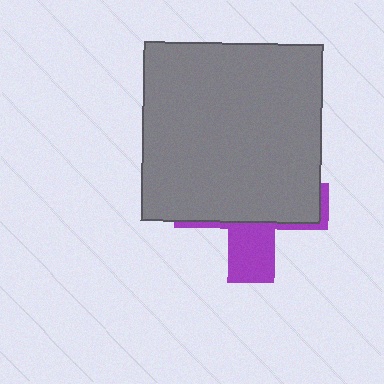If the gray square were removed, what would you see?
You would see the complete purple cross.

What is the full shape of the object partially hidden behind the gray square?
The partially hidden object is a purple cross.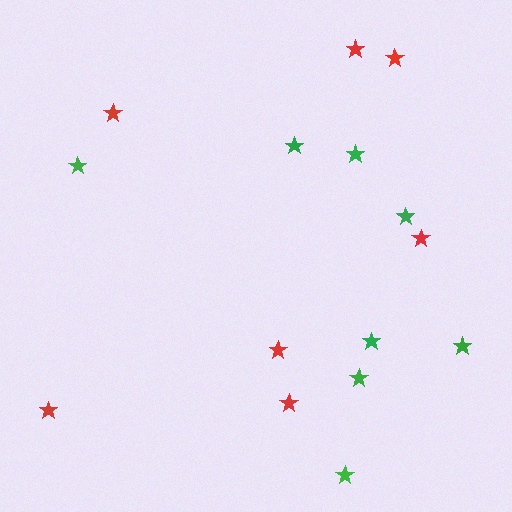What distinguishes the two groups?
There are 2 groups: one group of red stars (7) and one group of green stars (8).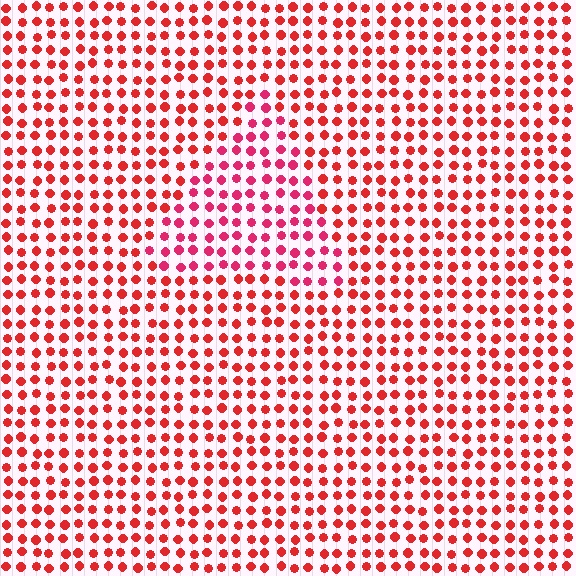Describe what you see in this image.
The image is filled with small red elements in a uniform arrangement. A triangle-shaped region is visible where the elements are tinted to a slightly different hue, forming a subtle color boundary.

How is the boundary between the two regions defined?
The boundary is defined purely by a slight shift in hue (about 22 degrees). Spacing, size, and orientation are identical on both sides.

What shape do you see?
I see a triangle.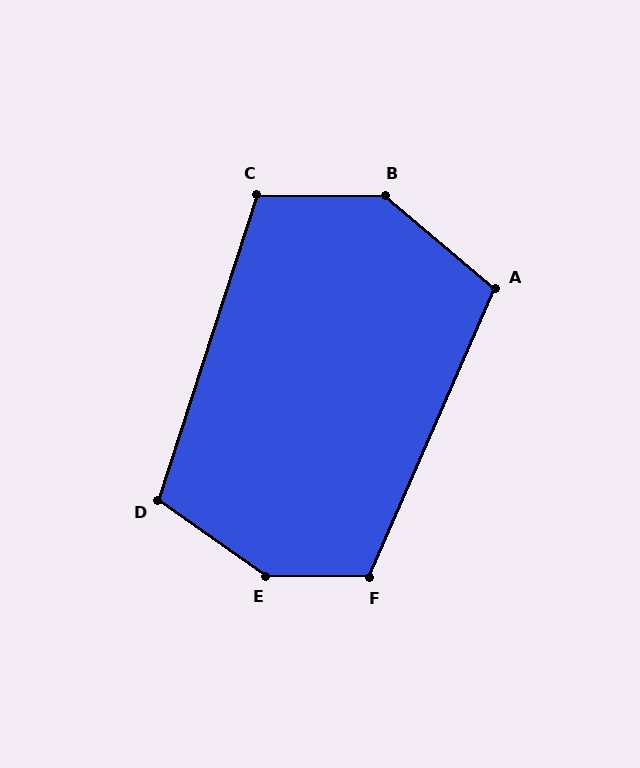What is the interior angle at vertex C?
Approximately 108 degrees (obtuse).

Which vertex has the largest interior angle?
E, at approximately 146 degrees.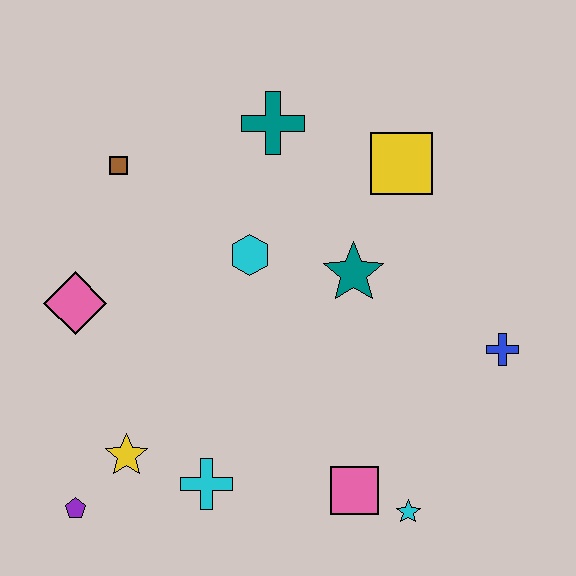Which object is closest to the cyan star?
The pink square is closest to the cyan star.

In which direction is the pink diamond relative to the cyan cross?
The pink diamond is above the cyan cross.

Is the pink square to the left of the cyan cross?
No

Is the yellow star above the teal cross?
No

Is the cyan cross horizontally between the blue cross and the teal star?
No